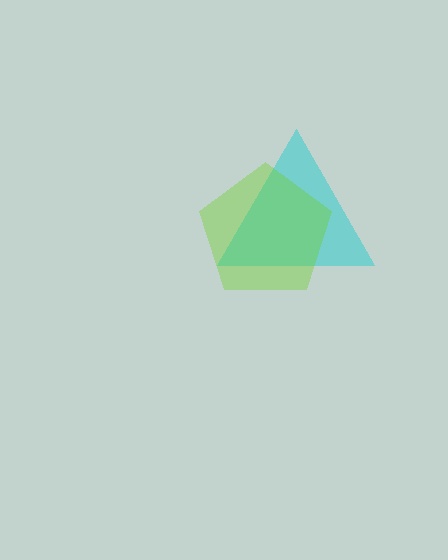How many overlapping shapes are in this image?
There are 2 overlapping shapes in the image.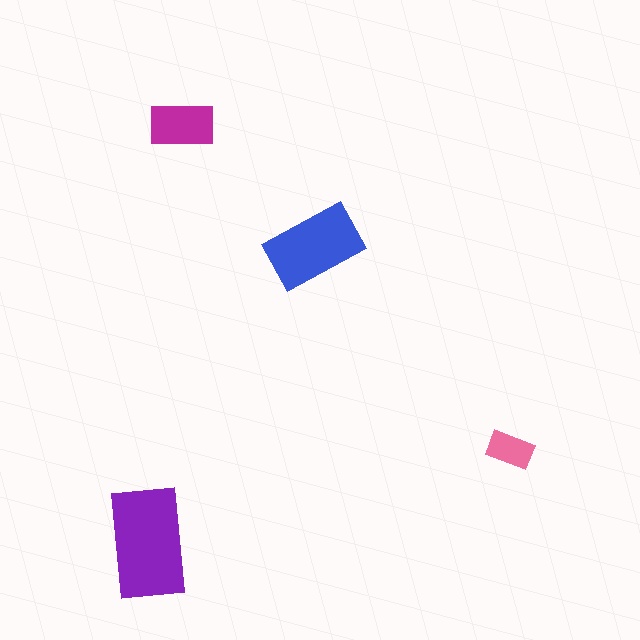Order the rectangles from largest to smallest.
the purple one, the blue one, the magenta one, the pink one.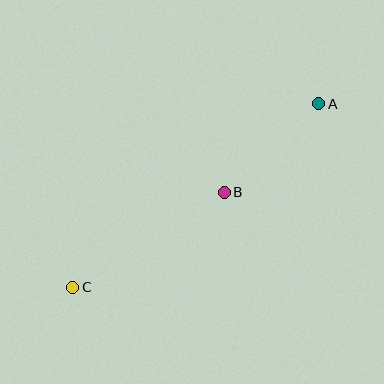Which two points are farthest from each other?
Points A and C are farthest from each other.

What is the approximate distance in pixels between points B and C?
The distance between B and C is approximately 178 pixels.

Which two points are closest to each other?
Points A and B are closest to each other.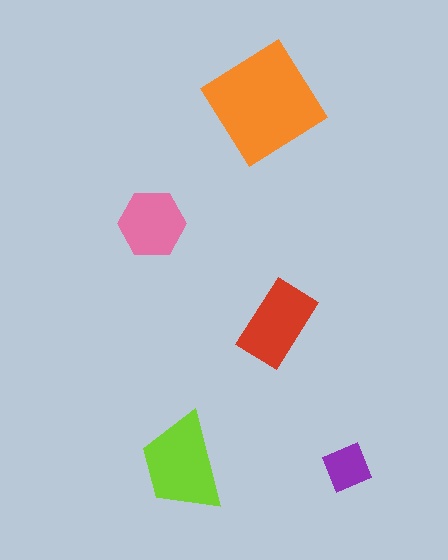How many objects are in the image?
There are 5 objects in the image.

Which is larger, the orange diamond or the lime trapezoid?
The orange diamond.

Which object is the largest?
The orange diamond.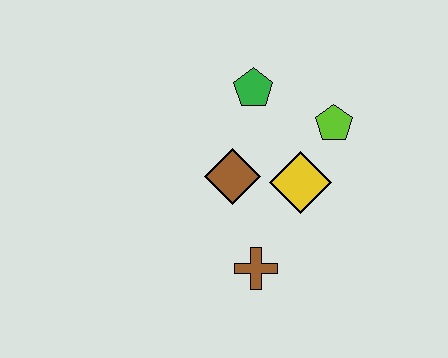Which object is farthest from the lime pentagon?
The brown cross is farthest from the lime pentagon.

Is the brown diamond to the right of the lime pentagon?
No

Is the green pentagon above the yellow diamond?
Yes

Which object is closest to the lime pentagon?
The yellow diamond is closest to the lime pentagon.